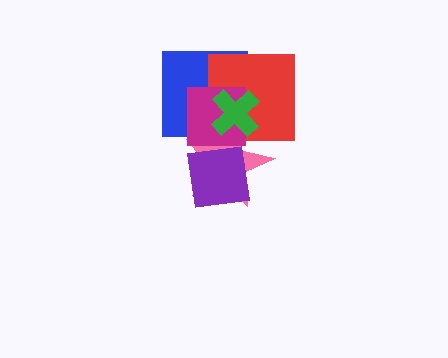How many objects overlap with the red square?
4 objects overlap with the red square.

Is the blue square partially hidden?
Yes, it is partially covered by another shape.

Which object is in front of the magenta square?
The green cross is in front of the magenta square.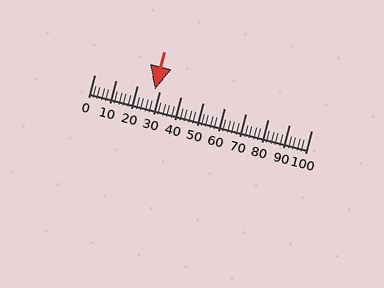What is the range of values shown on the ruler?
The ruler shows values from 0 to 100.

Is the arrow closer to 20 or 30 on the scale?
The arrow is closer to 30.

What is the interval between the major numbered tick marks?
The major tick marks are spaced 10 units apart.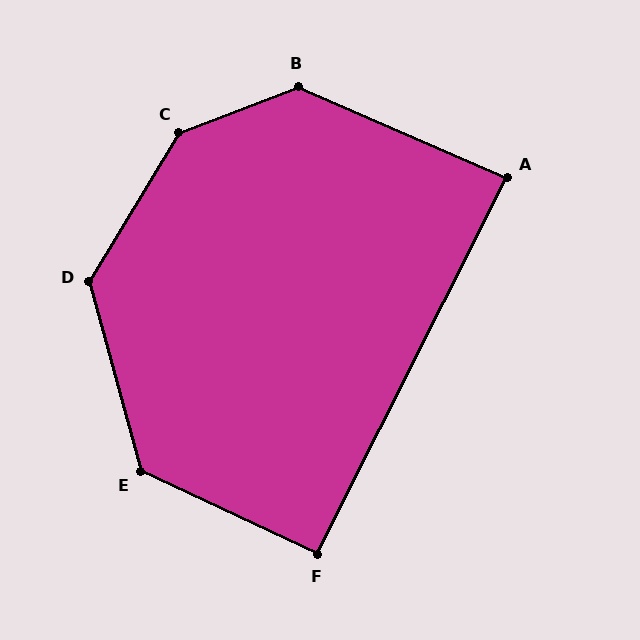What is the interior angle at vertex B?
Approximately 135 degrees (obtuse).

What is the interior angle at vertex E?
Approximately 131 degrees (obtuse).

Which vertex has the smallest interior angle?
A, at approximately 87 degrees.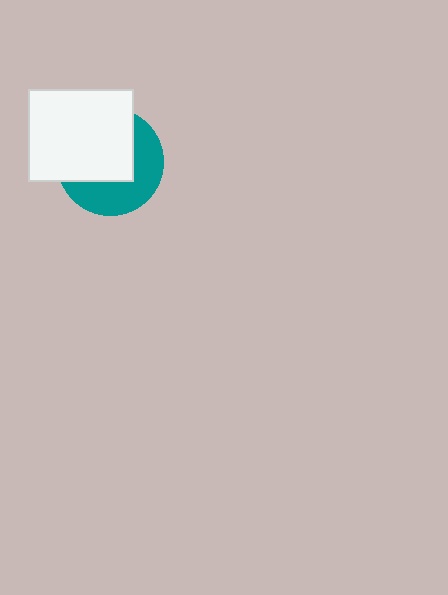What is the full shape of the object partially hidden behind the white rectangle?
The partially hidden object is a teal circle.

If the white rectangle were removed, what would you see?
You would see the complete teal circle.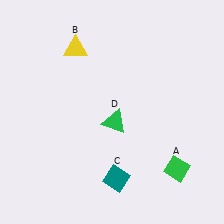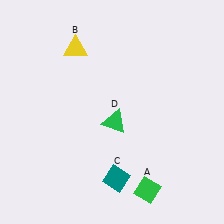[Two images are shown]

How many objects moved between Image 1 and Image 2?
1 object moved between the two images.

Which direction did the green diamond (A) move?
The green diamond (A) moved left.